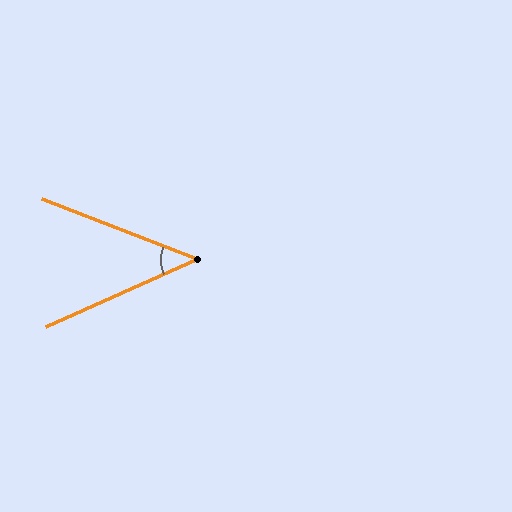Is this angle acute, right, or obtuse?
It is acute.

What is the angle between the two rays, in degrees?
Approximately 45 degrees.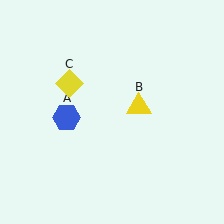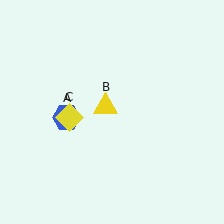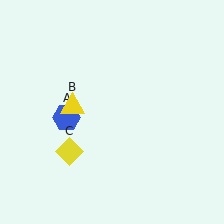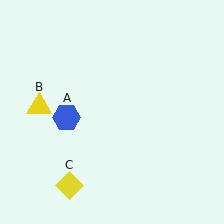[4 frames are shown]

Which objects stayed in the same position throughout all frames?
Blue hexagon (object A) remained stationary.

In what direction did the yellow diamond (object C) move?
The yellow diamond (object C) moved down.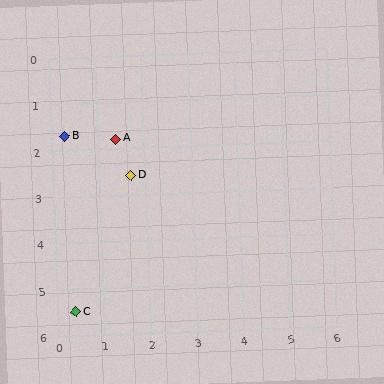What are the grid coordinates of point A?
Point A is at approximately (1.4, 1.8).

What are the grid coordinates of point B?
Point B is at approximately (0.3, 1.7).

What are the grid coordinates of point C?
Point C is at approximately (0.4, 5.5).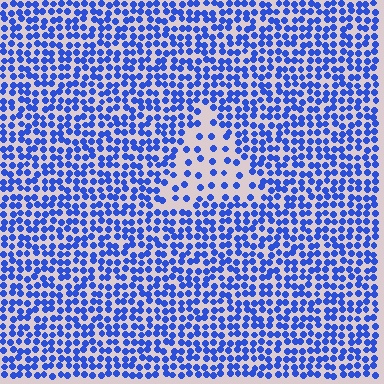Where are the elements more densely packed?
The elements are more densely packed outside the triangle boundary.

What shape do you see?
I see a triangle.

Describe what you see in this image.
The image contains small blue elements arranged at two different densities. A triangle-shaped region is visible where the elements are less densely packed than the surrounding area.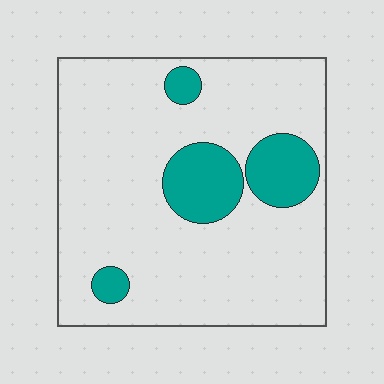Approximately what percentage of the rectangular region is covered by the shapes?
Approximately 15%.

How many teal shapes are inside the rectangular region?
4.